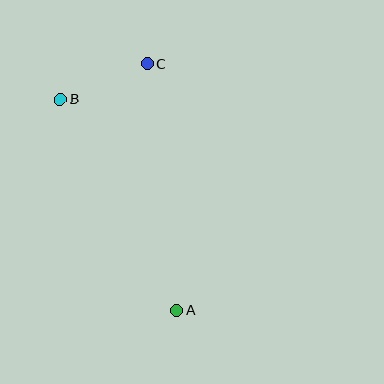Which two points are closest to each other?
Points B and C are closest to each other.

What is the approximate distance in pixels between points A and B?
The distance between A and B is approximately 241 pixels.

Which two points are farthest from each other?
Points A and C are farthest from each other.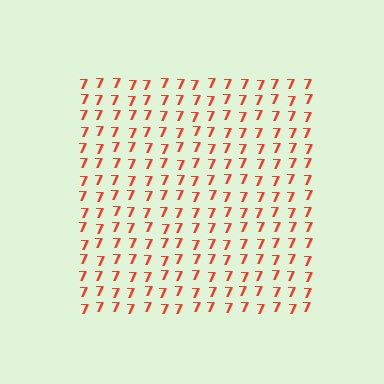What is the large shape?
The large shape is a square.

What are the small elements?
The small elements are digit 7's.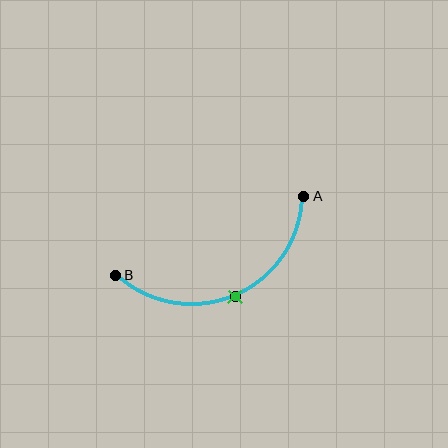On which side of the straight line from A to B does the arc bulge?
The arc bulges below the straight line connecting A and B.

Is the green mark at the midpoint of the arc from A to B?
Yes. The green mark lies on the arc at equal arc-length from both A and B — it is the arc midpoint.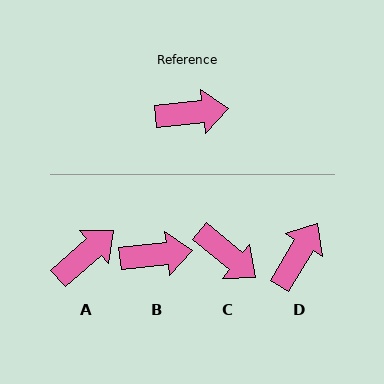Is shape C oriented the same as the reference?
No, it is off by about 45 degrees.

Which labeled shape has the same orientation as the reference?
B.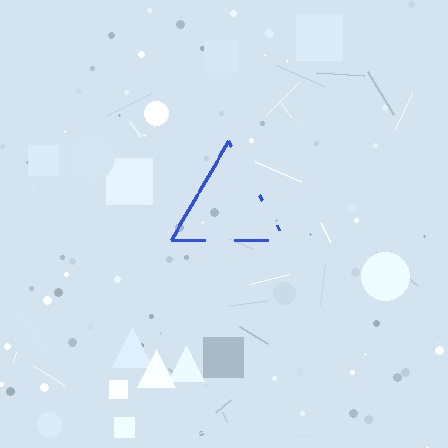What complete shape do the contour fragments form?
The contour fragments form a triangle.